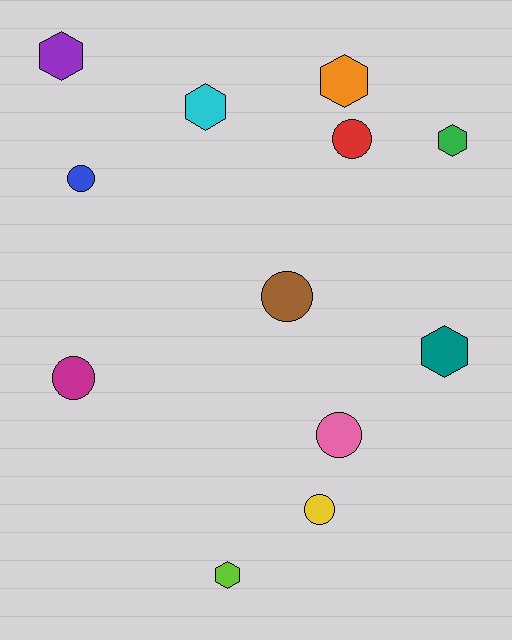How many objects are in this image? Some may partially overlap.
There are 12 objects.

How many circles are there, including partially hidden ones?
There are 6 circles.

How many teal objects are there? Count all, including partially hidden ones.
There is 1 teal object.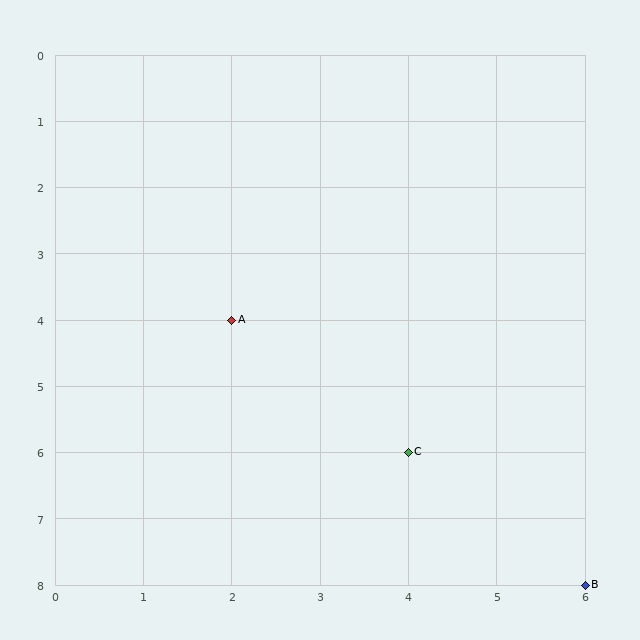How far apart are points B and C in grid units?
Points B and C are 2 columns and 2 rows apart (about 2.8 grid units diagonally).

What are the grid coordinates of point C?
Point C is at grid coordinates (4, 6).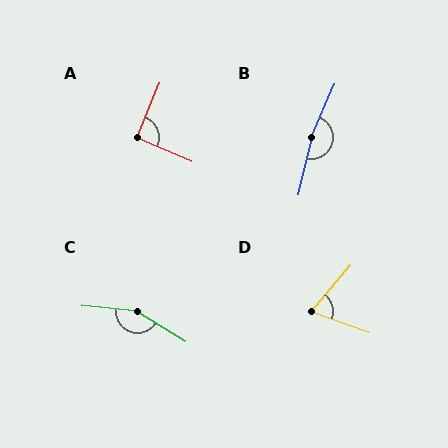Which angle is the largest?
B, at approximately 169 degrees.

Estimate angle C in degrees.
Approximately 153 degrees.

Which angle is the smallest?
D, at approximately 70 degrees.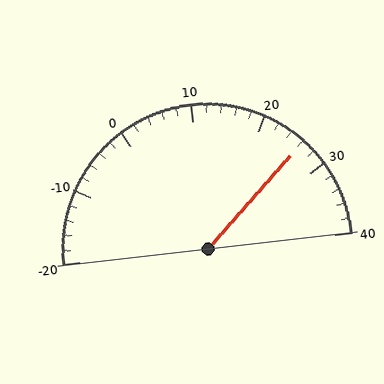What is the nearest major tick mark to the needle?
The nearest major tick mark is 30.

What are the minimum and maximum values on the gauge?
The gauge ranges from -20 to 40.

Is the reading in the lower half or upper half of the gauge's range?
The reading is in the upper half of the range (-20 to 40).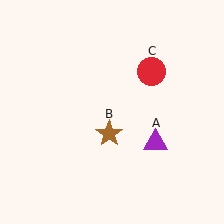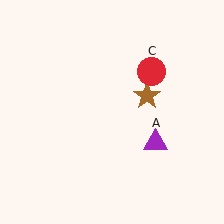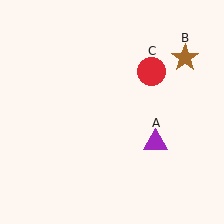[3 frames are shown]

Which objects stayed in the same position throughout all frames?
Purple triangle (object A) and red circle (object C) remained stationary.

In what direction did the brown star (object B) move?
The brown star (object B) moved up and to the right.